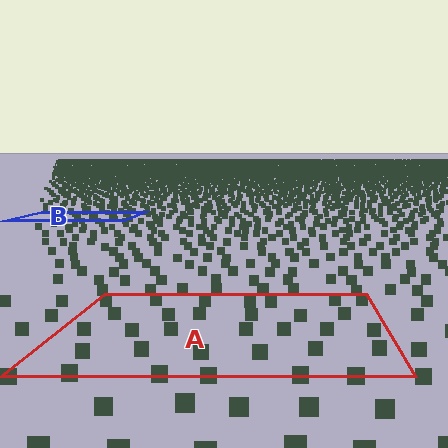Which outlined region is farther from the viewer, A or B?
Region B is farther from the viewer — the texture elements inside it appear smaller and more densely packed.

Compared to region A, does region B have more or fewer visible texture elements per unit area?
Region B has more texture elements per unit area — they are packed more densely because it is farther away.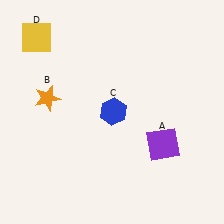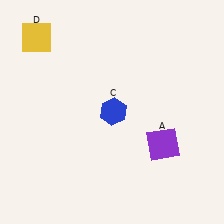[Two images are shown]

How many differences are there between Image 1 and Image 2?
There is 1 difference between the two images.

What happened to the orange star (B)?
The orange star (B) was removed in Image 2. It was in the top-left area of Image 1.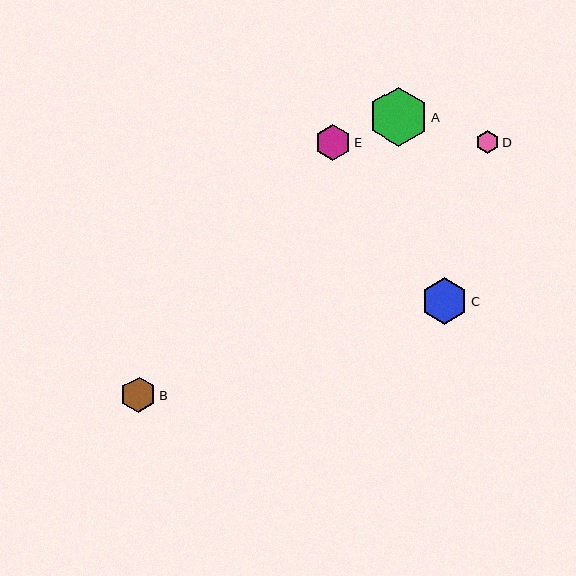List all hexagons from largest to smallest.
From largest to smallest: A, C, E, B, D.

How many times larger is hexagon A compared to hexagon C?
Hexagon A is approximately 1.3 times the size of hexagon C.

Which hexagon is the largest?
Hexagon A is the largest with a size of approximately 60 pixels.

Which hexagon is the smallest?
Hexagon D is the smallest with a size of approximately 23 pixels.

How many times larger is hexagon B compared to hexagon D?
Hexagon B is approximately 1.6 times the size of hexagon D.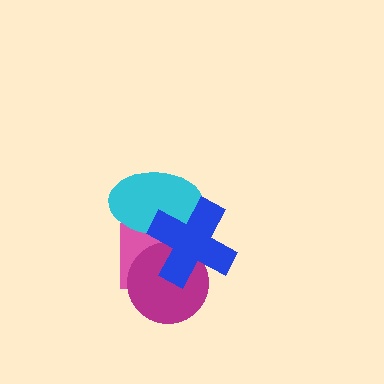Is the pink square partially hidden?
Yes, it is partially covered by another shape.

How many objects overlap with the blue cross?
3 objects overlap with the blue cross.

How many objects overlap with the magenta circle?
2 objects overlap with the magenta circle.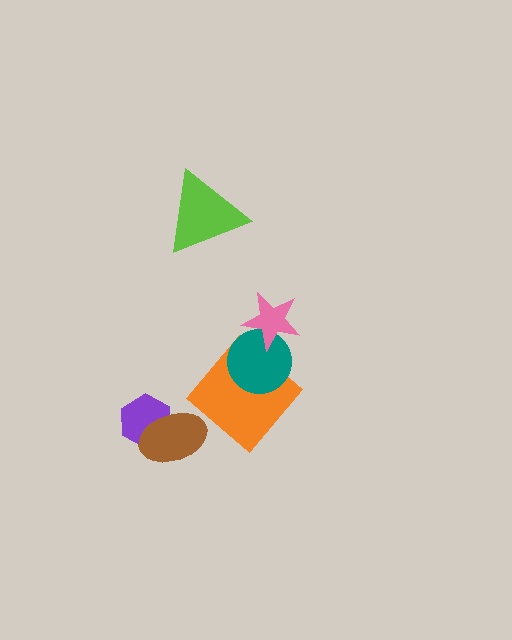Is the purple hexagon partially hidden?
Yes, it is partially covered by another shape.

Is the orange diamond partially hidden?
Yes, it is partially covered by another shape.